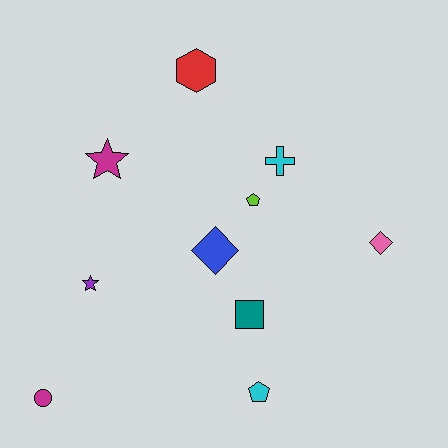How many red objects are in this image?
There is 1 red object.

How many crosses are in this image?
There is 1 cross.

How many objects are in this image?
There are 10 objects.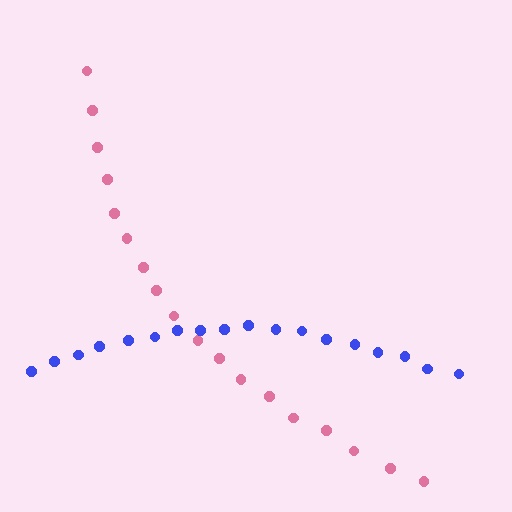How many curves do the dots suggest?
There are 2 distinct paths.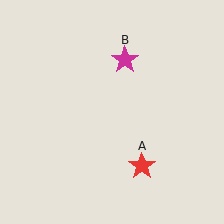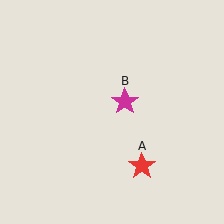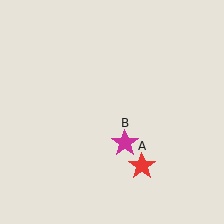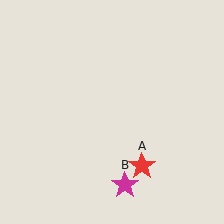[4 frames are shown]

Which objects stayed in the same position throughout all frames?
Red star (object A) remained stationary.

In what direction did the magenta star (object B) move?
The magenta star (object B) moved down.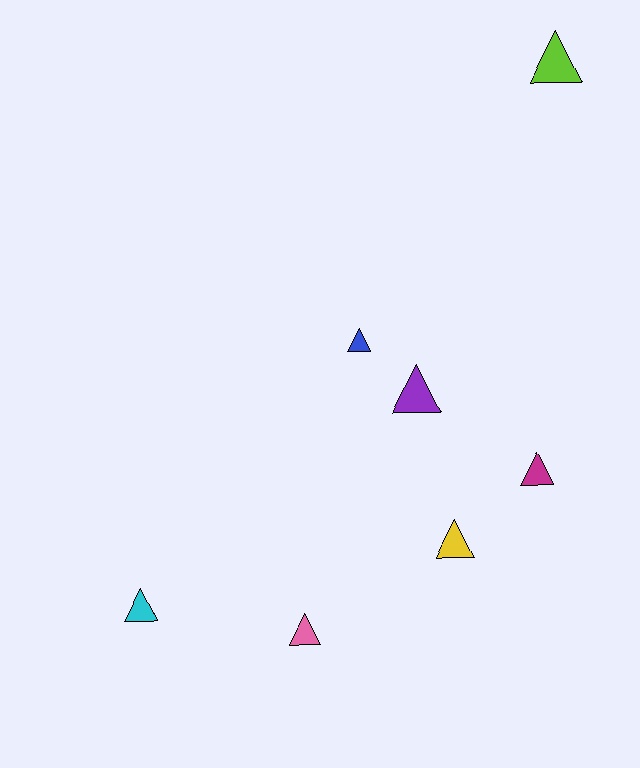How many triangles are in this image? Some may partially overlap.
There are 7 triangles.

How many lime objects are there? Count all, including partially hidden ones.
There is 1 lime object.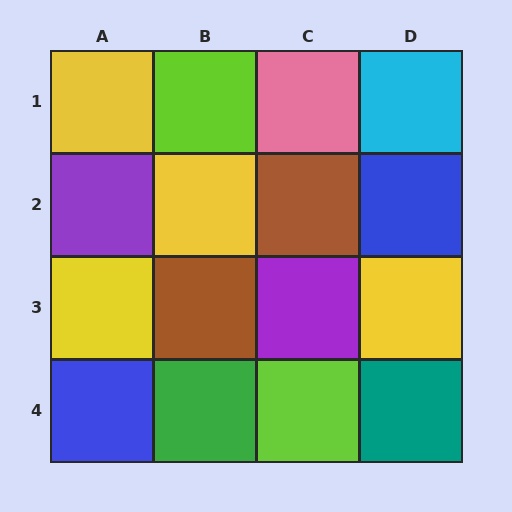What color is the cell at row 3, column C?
Purple.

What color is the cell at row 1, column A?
Yellow.